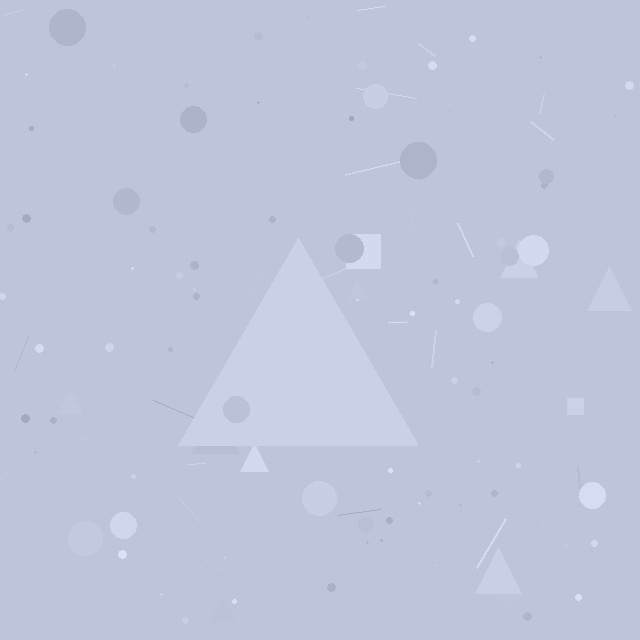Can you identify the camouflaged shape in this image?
The camouflaged shape is a triangle.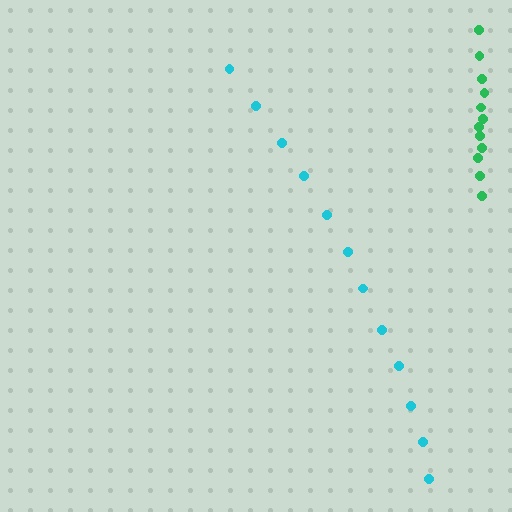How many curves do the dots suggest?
There are 2 distinct paths.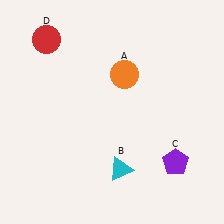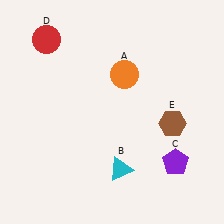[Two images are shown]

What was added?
A brown hexagon (E) was added in Image 2.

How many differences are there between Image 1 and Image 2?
There is 1 difference between the two images.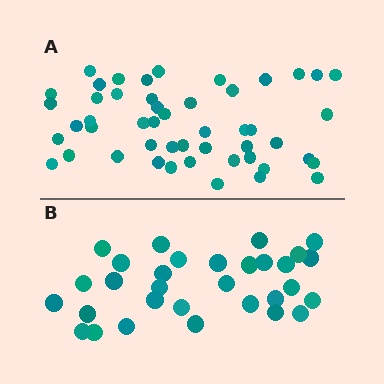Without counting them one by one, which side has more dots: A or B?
Region A (the top region) has more dots.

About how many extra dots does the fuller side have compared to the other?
Region A has approximately 20 more dots than region B.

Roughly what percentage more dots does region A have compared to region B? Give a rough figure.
About 60% more.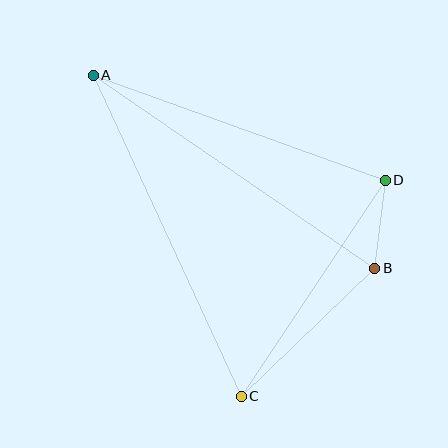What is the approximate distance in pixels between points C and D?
The distance between C and D is approximately 260 pixels.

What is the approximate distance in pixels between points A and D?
The distance between A and D is approximately 310 pixels.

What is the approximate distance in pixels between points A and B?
The distance between A and B is approximately 341 pixels.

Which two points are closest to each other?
Points B and D are closest to each other.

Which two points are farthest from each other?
Points A and C are farthest from each other.